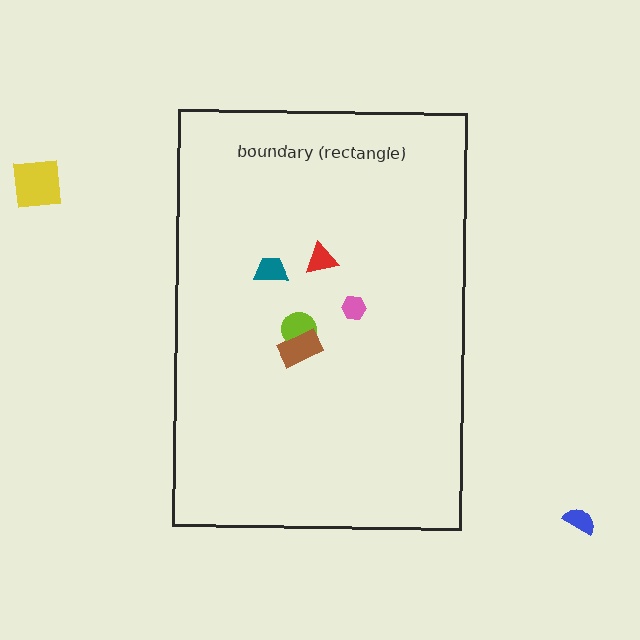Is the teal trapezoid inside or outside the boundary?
Inside.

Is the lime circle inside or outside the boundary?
Inside.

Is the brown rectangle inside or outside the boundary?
Inside.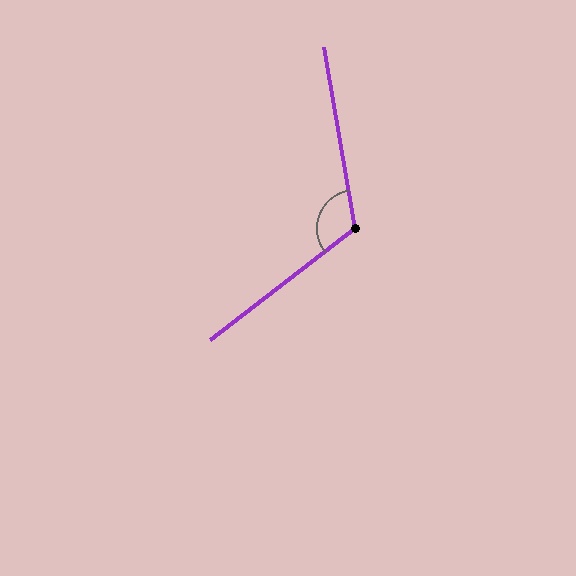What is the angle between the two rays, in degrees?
Approximately 118 degrees.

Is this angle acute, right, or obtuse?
It is obtuse.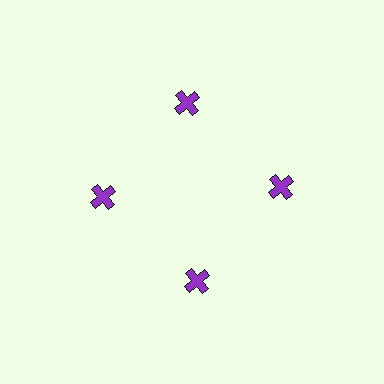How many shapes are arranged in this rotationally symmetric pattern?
There are 4 shapes, arranged in 4 groups of 1.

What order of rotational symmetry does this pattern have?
This pattern has 4-fold rotational symmetry.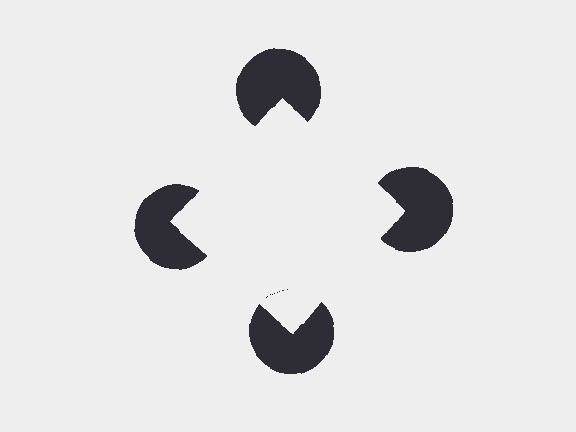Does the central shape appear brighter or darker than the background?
It typically appears slightly brighter than the background, even though no actual brightness change is drawn.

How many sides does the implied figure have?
4 sides.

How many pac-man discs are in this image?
There are 4 — one at each vertex of the illusory square.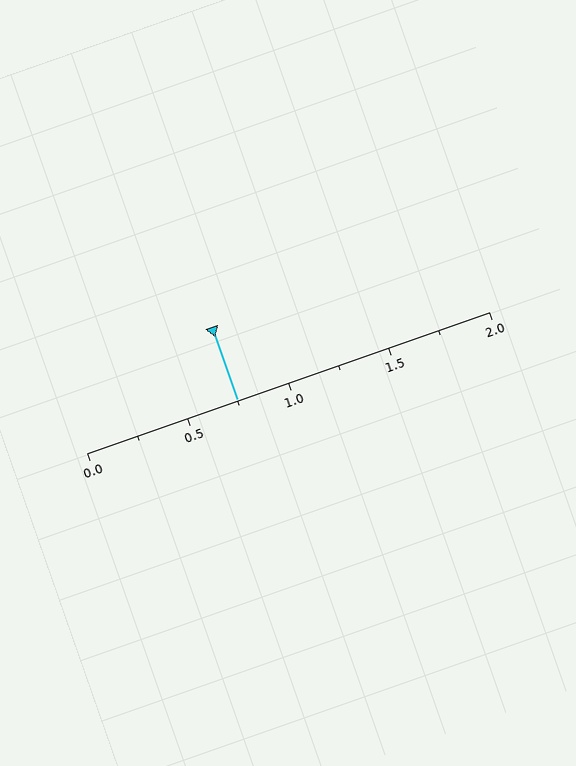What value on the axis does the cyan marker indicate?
The marker indicates approximately 0.75.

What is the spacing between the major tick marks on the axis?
The major ticks are spaced 0.5 apart.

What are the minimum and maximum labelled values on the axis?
The axis runs from 0.0 to 2.0.